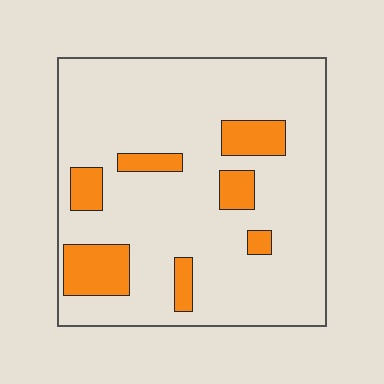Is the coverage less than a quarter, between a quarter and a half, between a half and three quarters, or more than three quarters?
Less than a quarter.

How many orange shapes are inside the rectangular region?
7.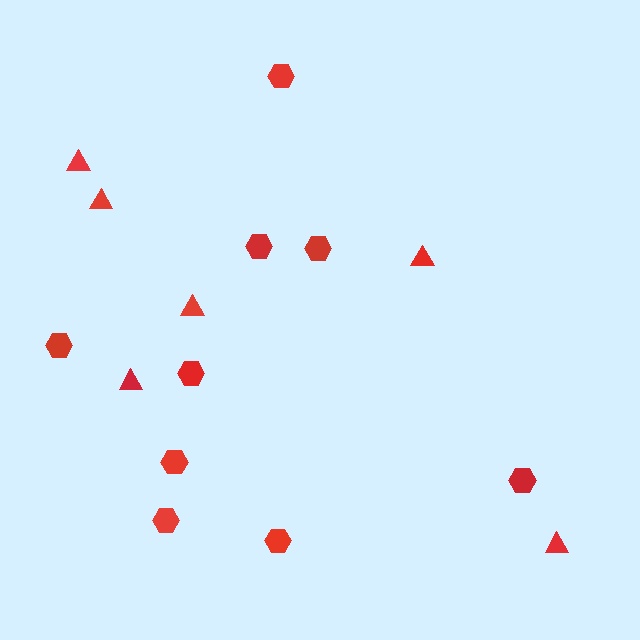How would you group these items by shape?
There are 2 groups: one group of triangles (6) and one group of hexagons (9).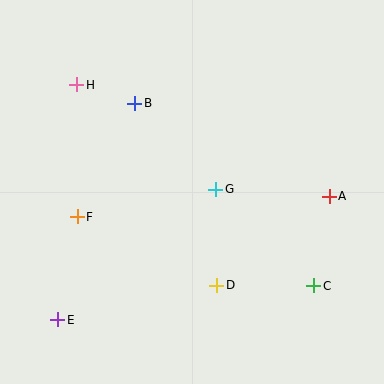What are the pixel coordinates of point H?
Point H is at (77, 85).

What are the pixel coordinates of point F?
Point F is at (77, 217).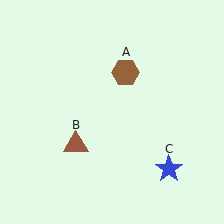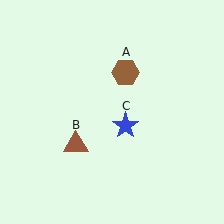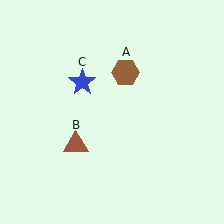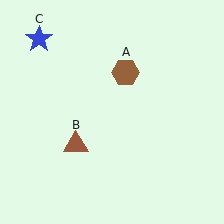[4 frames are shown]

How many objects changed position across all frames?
1 object changed position: blue star (object C).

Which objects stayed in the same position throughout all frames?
Brown hexagon (object A) and brown triangle (object B) remained stationary.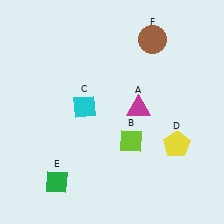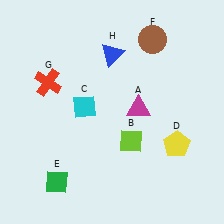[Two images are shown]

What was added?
A red cross (G), a blue triangle (H) were added in Image 2.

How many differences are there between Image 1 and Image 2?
There are 2 differences between the two images.